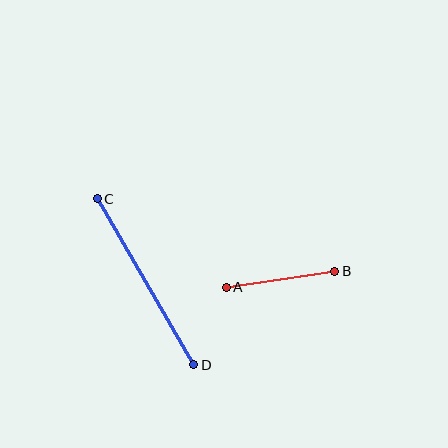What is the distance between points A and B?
The distance is approximately 110 pixels.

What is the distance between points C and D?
The distance is approximately 192 pixels.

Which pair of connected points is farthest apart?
Points C and D are farthest apart.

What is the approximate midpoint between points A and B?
The midpoint is at approximately (280, 279) pixels.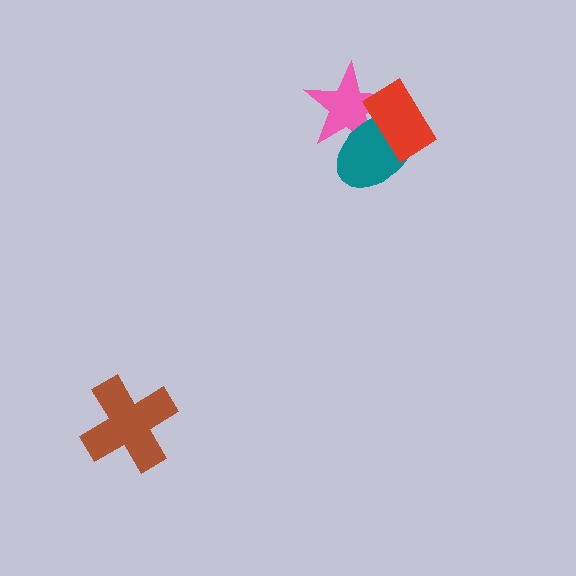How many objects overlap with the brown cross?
0 objects overlap with the brown cross.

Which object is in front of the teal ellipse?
The red rectangle is in front of the teal ellipse.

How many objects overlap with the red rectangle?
2 objects overlap with the red rectangle.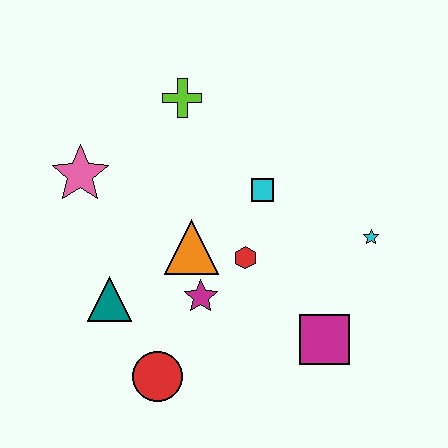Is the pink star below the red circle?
No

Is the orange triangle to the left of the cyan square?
Yes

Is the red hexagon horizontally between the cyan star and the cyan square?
No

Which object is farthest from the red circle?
The lime cross is farthest from the red circle.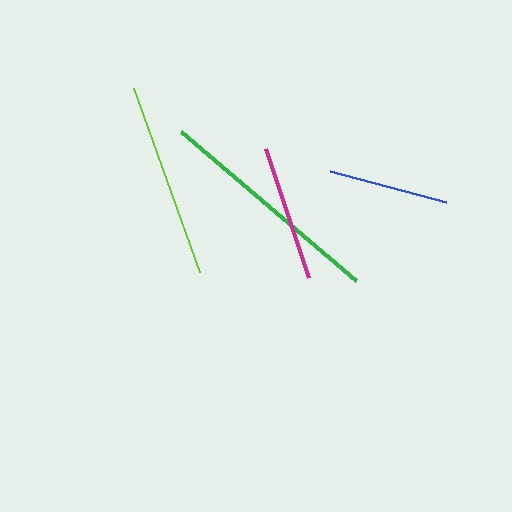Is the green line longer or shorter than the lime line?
The green line is longer than the lime line.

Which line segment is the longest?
The green line is the longest at approximately 230 pixels.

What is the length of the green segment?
The green segment is approximately 230 pixels long.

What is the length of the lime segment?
The lime segment is approximately 196 pixels long.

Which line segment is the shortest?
The blue line is the shortest at approximately 120 pixels.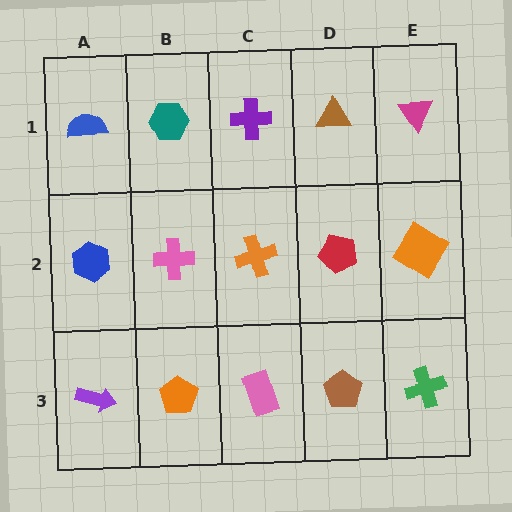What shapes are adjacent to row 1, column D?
A red pentagon (row 2, column D), a purple cross (row 1, column C), a magenta triangle (row 1, column E).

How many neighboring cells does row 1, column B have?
3.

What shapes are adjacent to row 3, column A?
A blue hexagon (row 2, column A), an orange pentagon (row 3, column B).